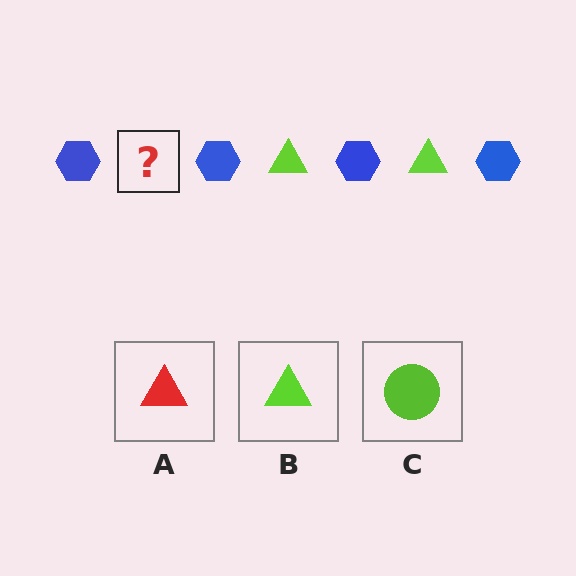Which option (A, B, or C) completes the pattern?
B.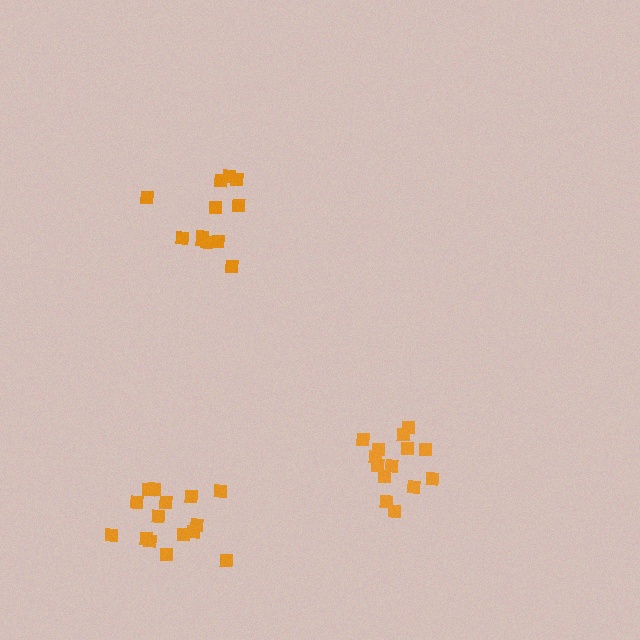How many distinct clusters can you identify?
There are 3 distinct clusters.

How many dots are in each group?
Group 1: 15 dots, Group 2: 12 dots, Group 3: 14 dots (41 total).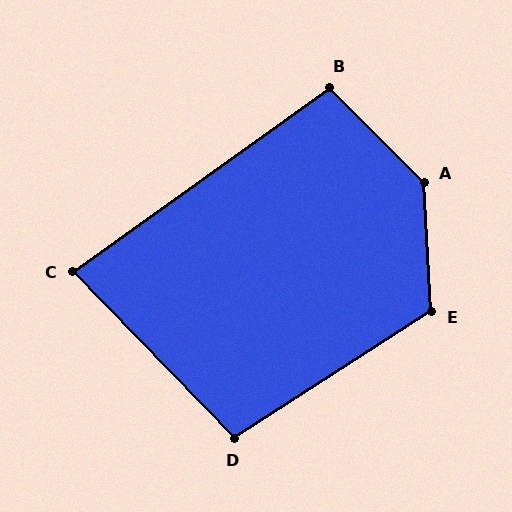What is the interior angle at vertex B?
Approximately 99 degrees (obtuse).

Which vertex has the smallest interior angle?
C, at approximately 82 degrees.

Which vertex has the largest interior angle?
A, at approximately 138 degrees.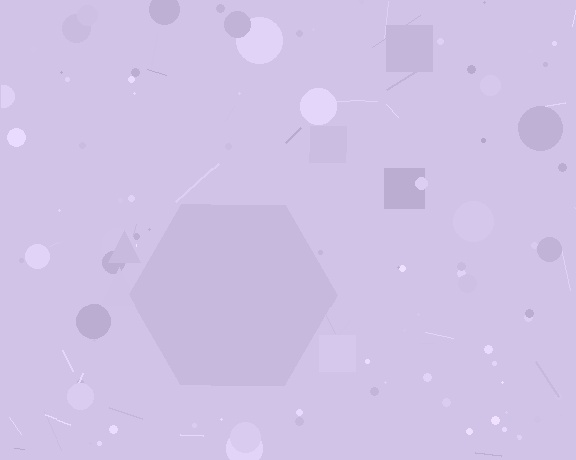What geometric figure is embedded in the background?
A hexagon is embedded in the background.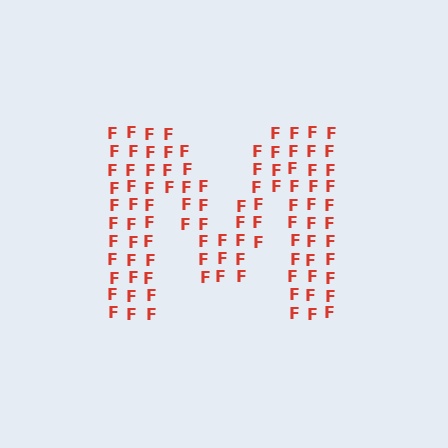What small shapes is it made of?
It is made of small letter F's.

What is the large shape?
The large shape is the letter M.